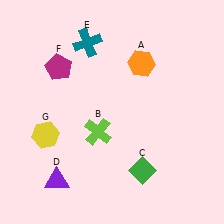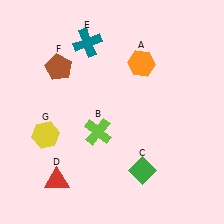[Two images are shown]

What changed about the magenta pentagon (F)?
In Image 1, F is magenta. In Image 2, it changed to brown.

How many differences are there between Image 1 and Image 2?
There are 2 differences between the two images.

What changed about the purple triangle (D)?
In Image 1, D is purple. In Image 2, it changed to red.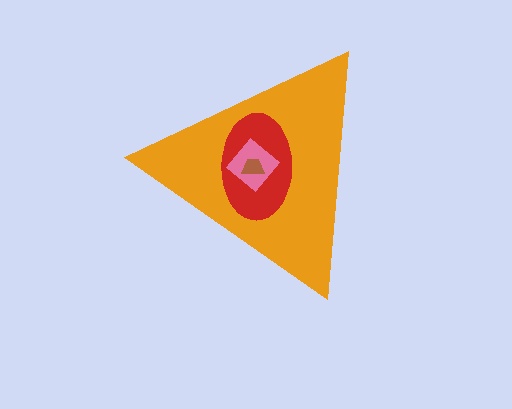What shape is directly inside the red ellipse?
The pink diamond.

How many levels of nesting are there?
4.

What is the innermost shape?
The brown trapezoid.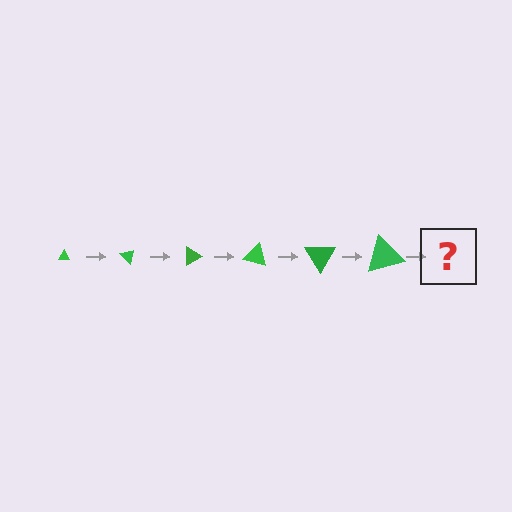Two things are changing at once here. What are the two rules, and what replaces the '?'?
The two rules are that the triangle grows larger each step and it rotates 45 degrees each step. The '?' should be a triangle, larger than the previous one and rotated 270 degrees from the start.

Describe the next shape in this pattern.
It should be a triangle, larger than the previous one and rotated 270 degrees from the start.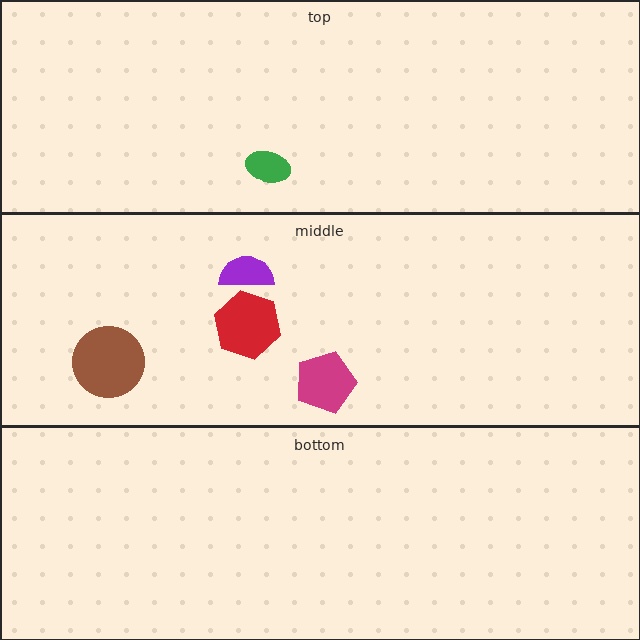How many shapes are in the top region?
1.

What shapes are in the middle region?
The brown circle, the magenta pentagon, the red hexagon, the purple semicircle.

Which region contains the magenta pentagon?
The middle region.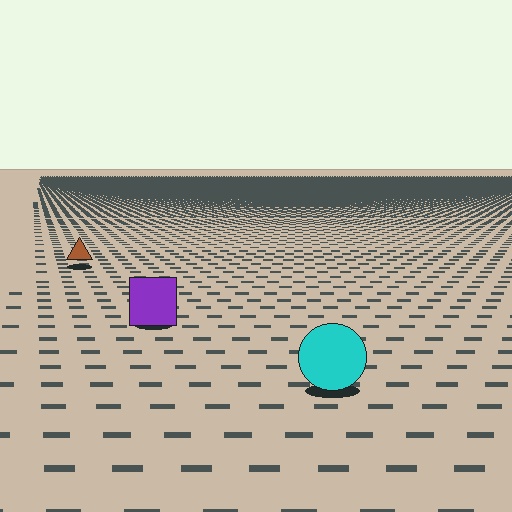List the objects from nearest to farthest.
From nearest to farthest: the cyan circle, the purple square, the brown triangle.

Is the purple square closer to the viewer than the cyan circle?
No. The cyan circle is closer — you can tell from the texture gradient: the ground texture is coarser near it.